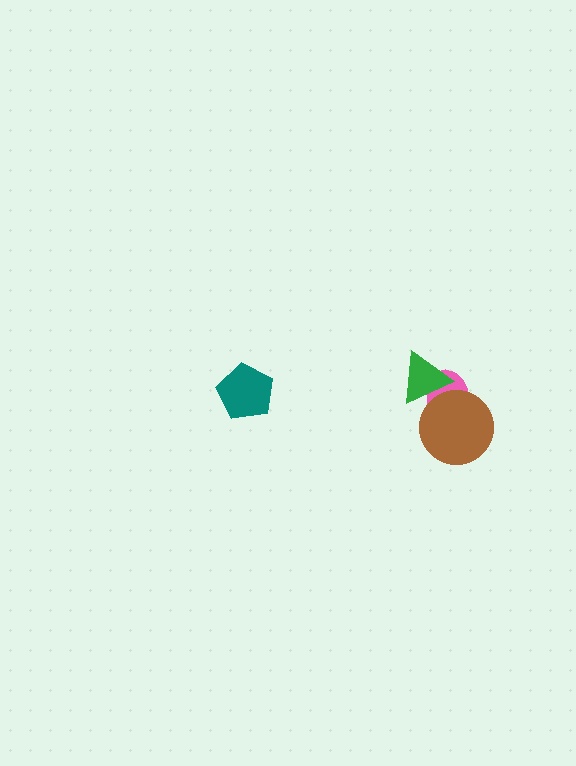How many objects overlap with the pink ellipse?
2 objects overlap with the pink ellipse.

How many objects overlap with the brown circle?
2 objects overlap with the brown circle.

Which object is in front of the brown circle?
The green triangle is in front of the brown circle.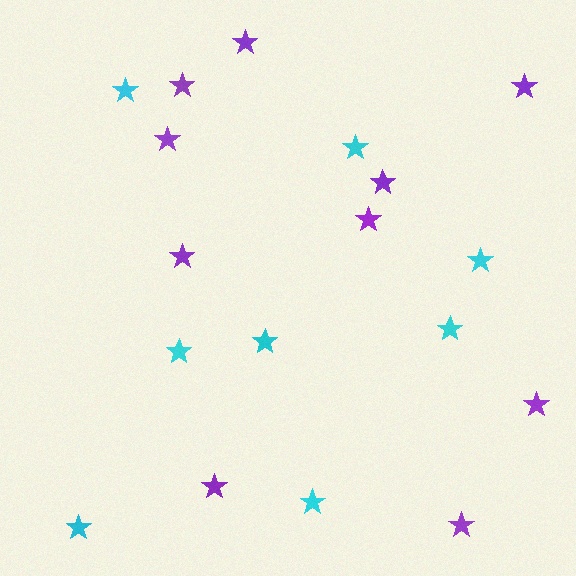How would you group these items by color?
There are 2 groups: one group of purple stars (10) and one group of cyan stars (8).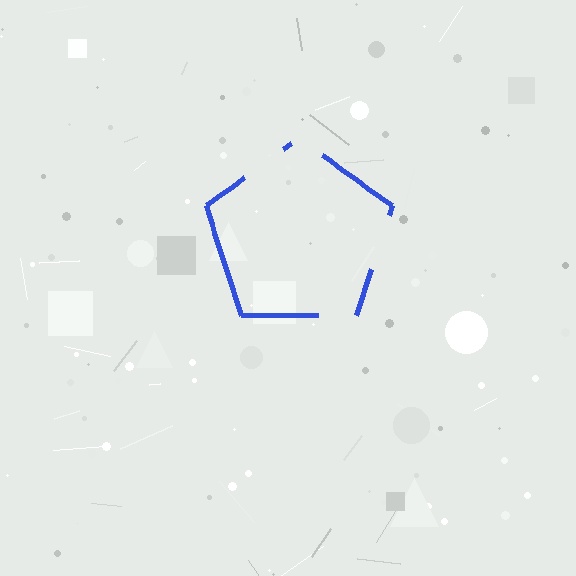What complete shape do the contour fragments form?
The contour fragments form a pentagon.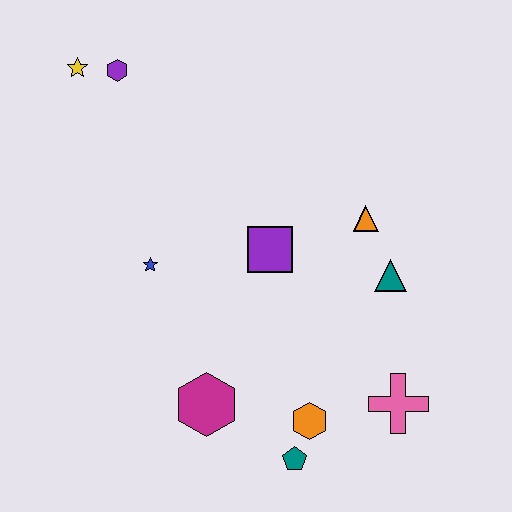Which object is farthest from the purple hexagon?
The pink cross is farthest from the purple hexagon.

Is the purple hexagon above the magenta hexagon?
Yes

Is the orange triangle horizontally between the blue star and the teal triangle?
Yes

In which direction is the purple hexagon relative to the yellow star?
The purple hexagon is to the right of the yellow star.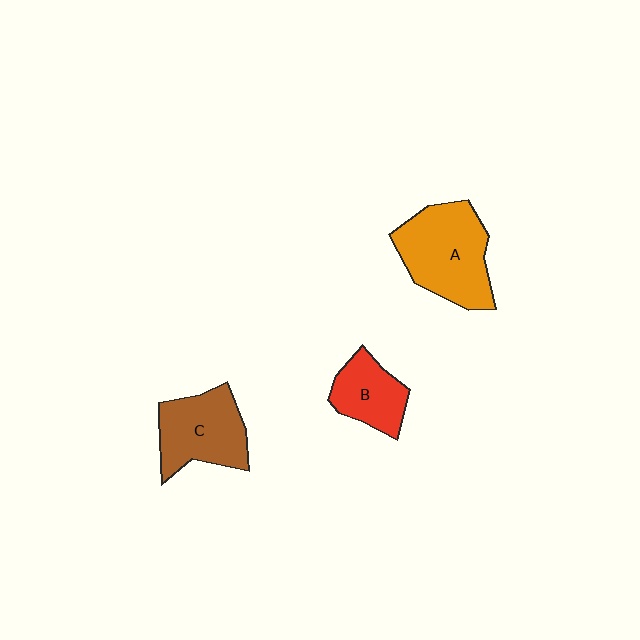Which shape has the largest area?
Shape A (orange).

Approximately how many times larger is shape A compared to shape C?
Approximately 1.2 times.